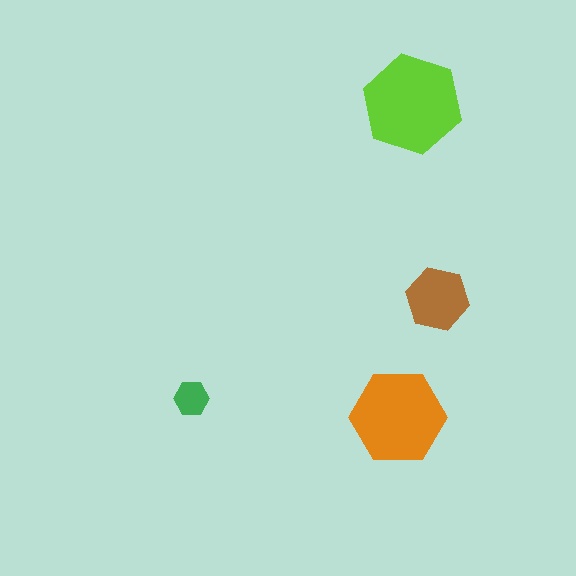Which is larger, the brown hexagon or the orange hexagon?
The orange one.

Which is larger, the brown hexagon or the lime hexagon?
The lime one.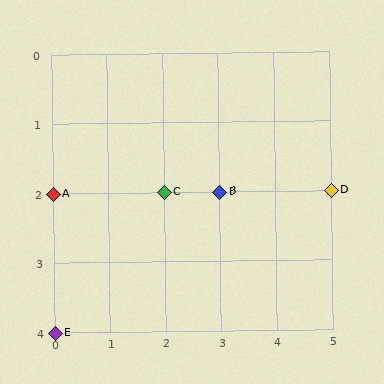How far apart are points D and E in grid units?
Points D and E are 5 columns and 2 rows apart (about 5.4 grid units diagonally).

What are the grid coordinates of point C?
Point C is at grid coordinates (2, 2).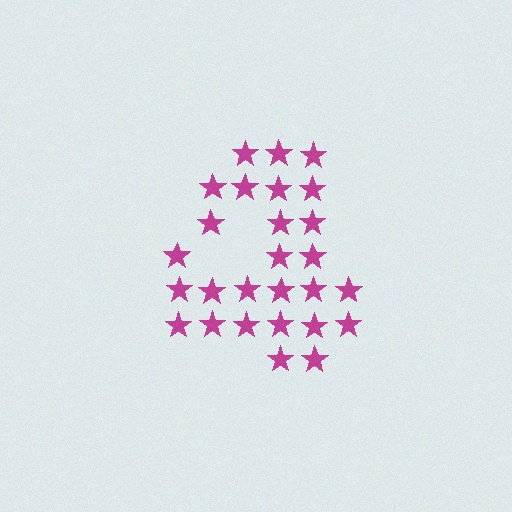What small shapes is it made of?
It is made of small stars.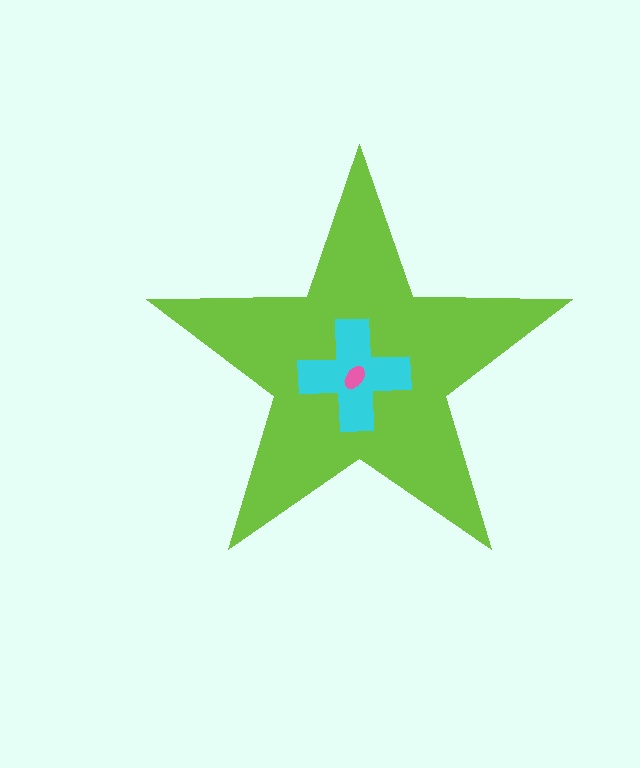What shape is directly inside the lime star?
The cyan cross.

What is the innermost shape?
The pink ellipse.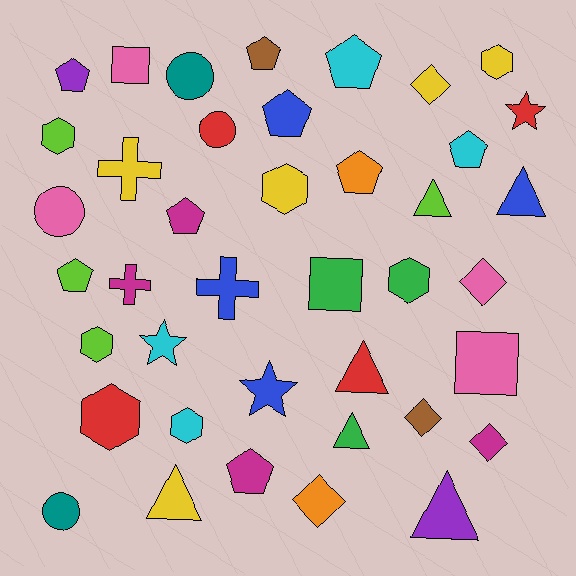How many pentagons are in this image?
There are 9 pentagons.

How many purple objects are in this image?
There are 2 purple objects.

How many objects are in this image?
There are 40 objects.